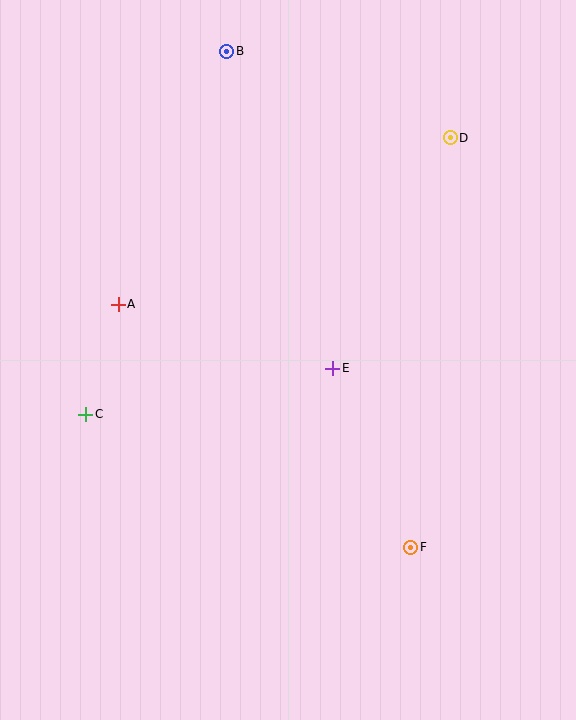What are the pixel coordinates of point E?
Point E is at (333, 368).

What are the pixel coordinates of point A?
Point A is at (118, 304).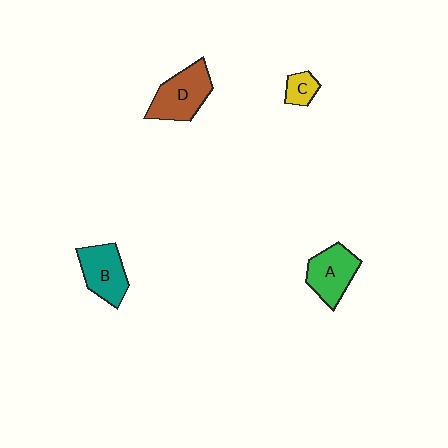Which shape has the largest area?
Shape D (brown).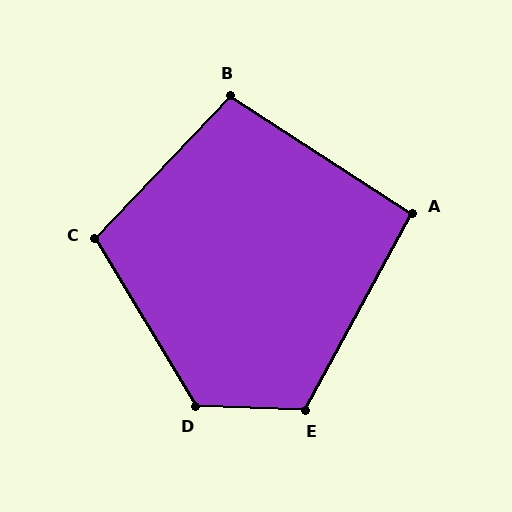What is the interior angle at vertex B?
Approximately 101 degrees (obtuse).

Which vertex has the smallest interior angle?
A, at approximately 94 degrees.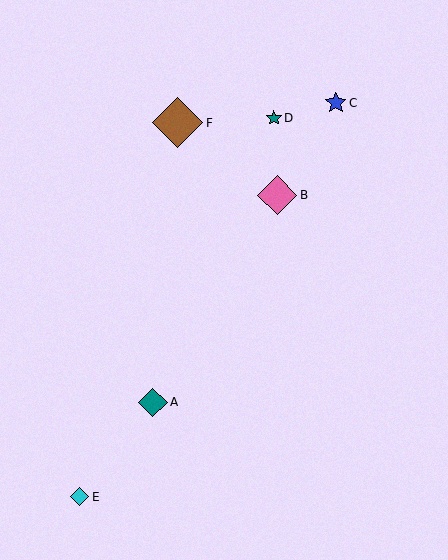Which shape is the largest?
The brown diamond (labeled F) is the largest.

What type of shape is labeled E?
Shape E is a cyan diamond.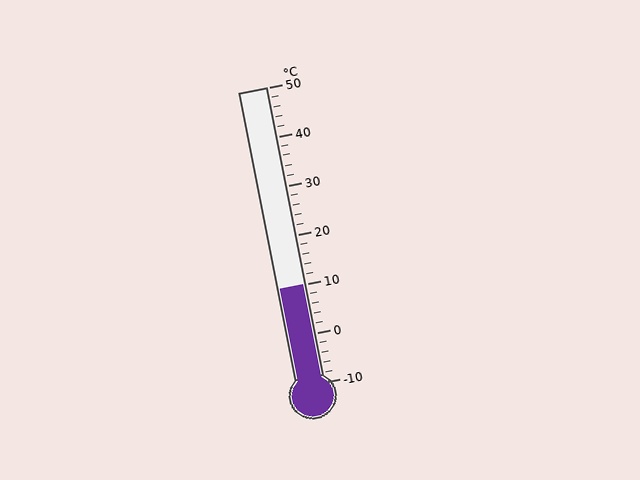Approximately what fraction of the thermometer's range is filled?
The thermometer is filled to approximately 35% of its range.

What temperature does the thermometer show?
The thermometer shows approximately 10°C.